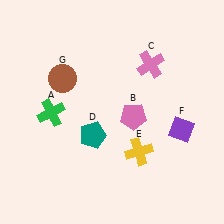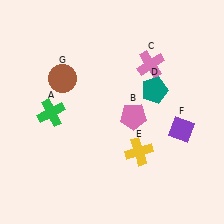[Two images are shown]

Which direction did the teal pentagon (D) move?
The teal pentagon (D) moved right.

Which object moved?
The teal pentagon (D) moved right.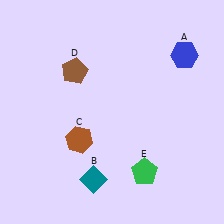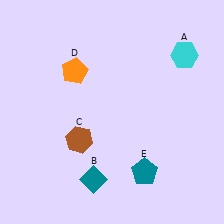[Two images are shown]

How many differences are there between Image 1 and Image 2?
There are 3 differences between the two images.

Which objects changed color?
A changed from blue to cyan. D changed from brown to orange. E changed from green to teal.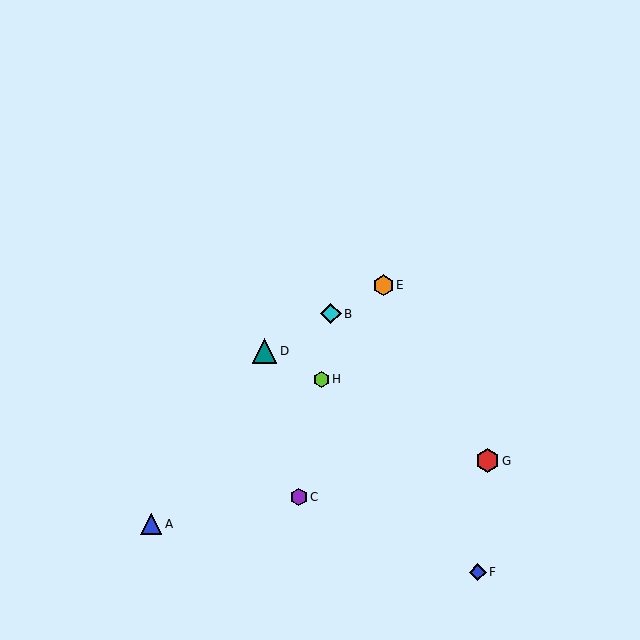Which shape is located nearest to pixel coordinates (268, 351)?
The teal triangle (labeled D) at (265, 351) is nearest to that location.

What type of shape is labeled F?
Shape F is a blue diamond.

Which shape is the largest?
The teal triangle (labeled D) is the largest.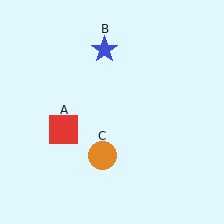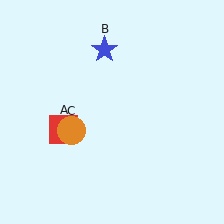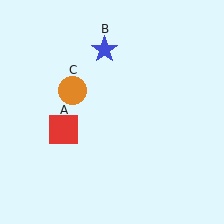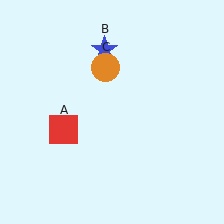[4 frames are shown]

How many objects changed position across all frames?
1 object changed position: orange circle (object C).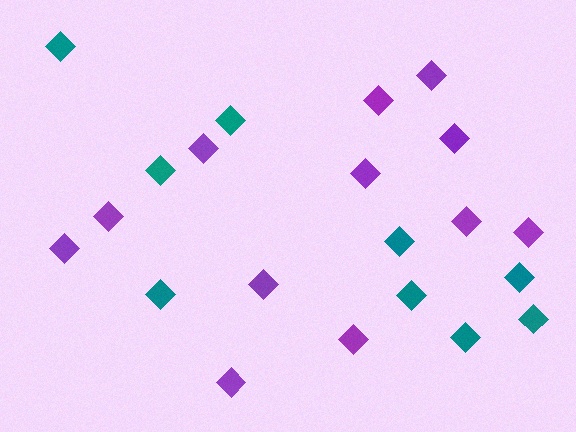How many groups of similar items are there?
There are 2 groups: one group of purple diamonds (12) and one group of teal diamonds (9).